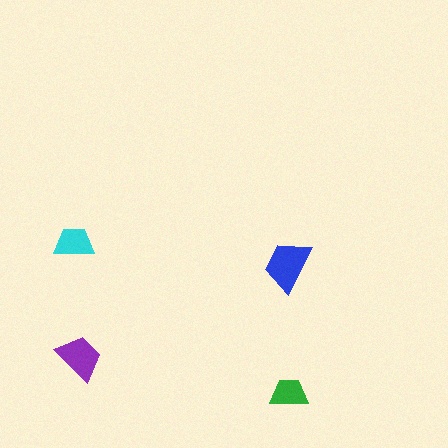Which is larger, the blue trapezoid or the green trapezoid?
The blue one.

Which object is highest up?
The cyan trapezoid is topmost.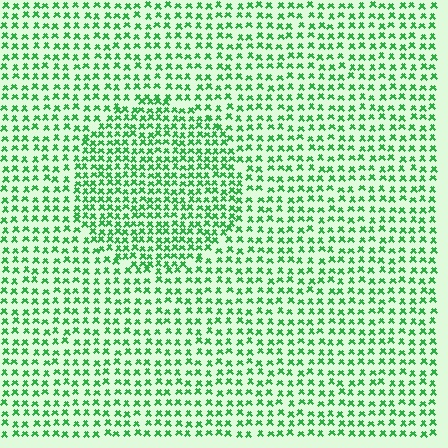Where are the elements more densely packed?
The elements are more densely packed inside the circle boundary.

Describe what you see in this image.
The image contains small green elements arranged at two different densities. A circle-shaped region is visible where the elements are more densely packed than the surrounding area.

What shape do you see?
I see a circle.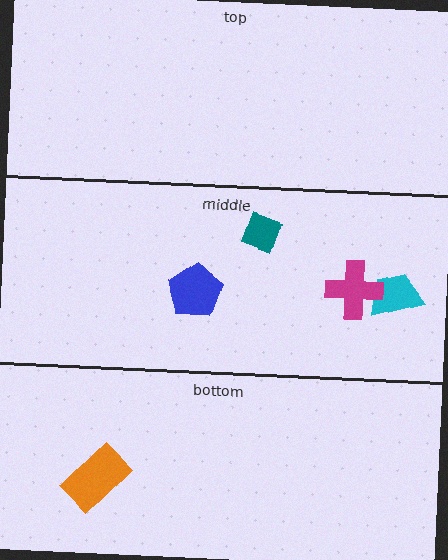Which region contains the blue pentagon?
The middle region.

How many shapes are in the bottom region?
1.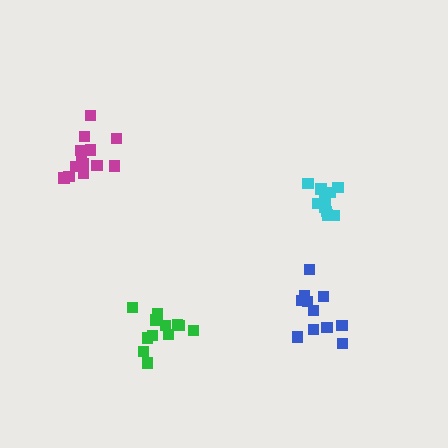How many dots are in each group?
Group 1: 11 dots, Group 2: 11 dots, Group 3: 12 dots, Group 4: 14 dots (48 total).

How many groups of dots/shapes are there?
There are 4 groups.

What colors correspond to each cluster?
The clusters are colored: cyan, blue, green, magenta.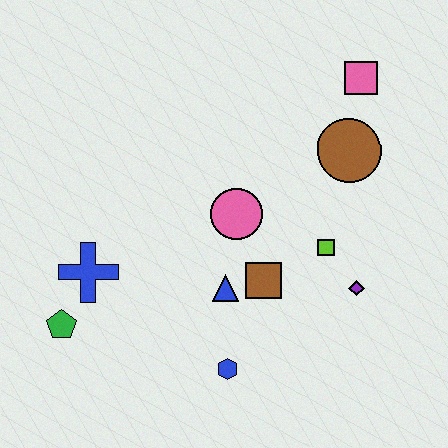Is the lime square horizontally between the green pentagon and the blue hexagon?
No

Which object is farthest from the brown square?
The pink square is farthest from the brown square.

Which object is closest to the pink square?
The brown circle is closest to the pink square.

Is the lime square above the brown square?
Yes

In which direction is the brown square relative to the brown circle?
The brown square is below the brown circle.